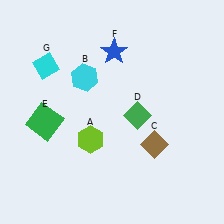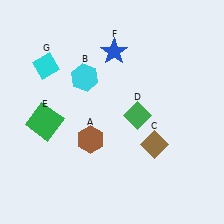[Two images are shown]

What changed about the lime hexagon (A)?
In Image 1, A is lime. In Image 2, it changed to brown.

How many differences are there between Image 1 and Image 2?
There is 1 difference between the two images.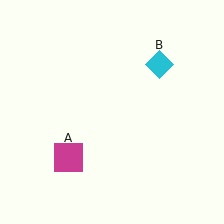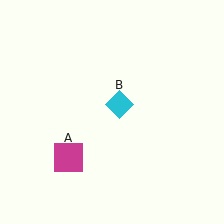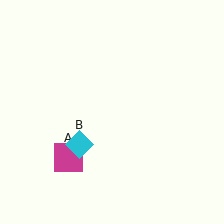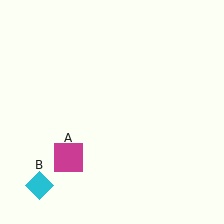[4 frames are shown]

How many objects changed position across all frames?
1 object changed position: cyan diamond (object B).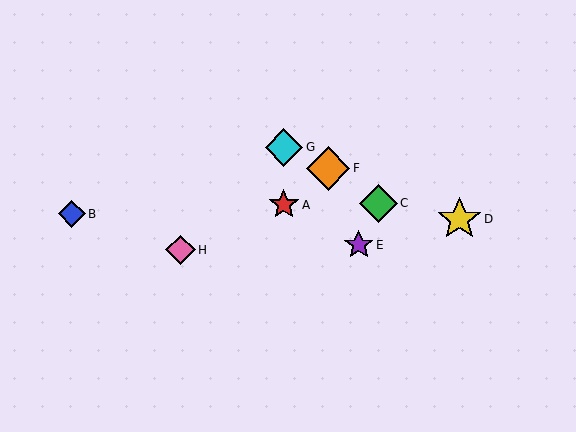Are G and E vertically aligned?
No, G is at x≈284 and E is at x≈359.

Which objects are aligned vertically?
Objects A, G are aligned vertically.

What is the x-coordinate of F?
Object F is at x≈328.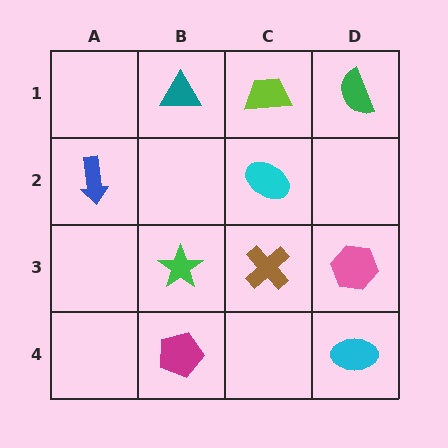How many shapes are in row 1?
3 shapes.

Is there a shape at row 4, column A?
No, that cell is empty.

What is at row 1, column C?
A lime trapezoid.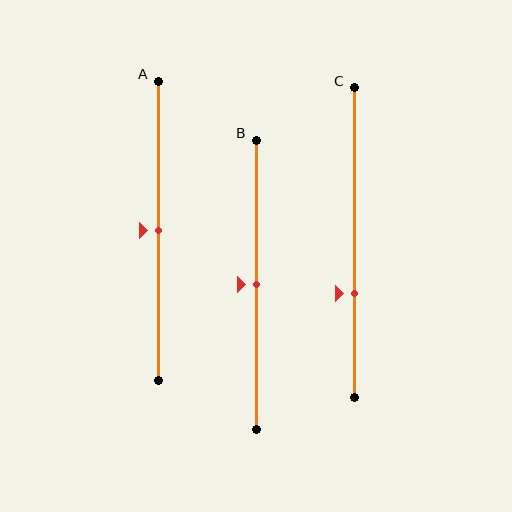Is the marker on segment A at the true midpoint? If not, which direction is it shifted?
Yes, the marker on segment A is at the true midpoint.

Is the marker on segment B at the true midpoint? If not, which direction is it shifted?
Yes, the marker on segment B is at the true midpoint.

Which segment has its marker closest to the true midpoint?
Segment A has its marker closest to the true midpoint.